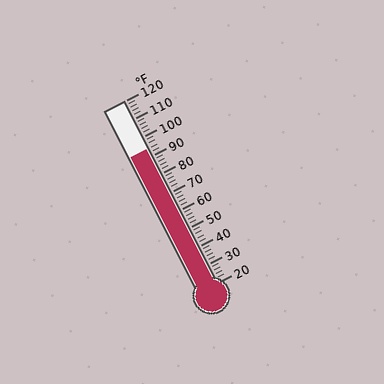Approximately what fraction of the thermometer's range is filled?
The thermometer is filled to approximately 75% of its range.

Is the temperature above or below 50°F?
The temperature is above 50°F.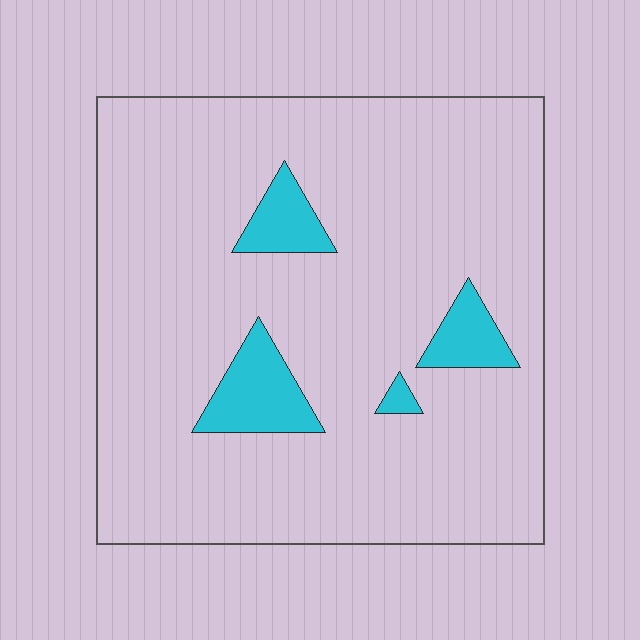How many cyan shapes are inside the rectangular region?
4.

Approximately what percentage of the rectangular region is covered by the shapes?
Approximately 10%.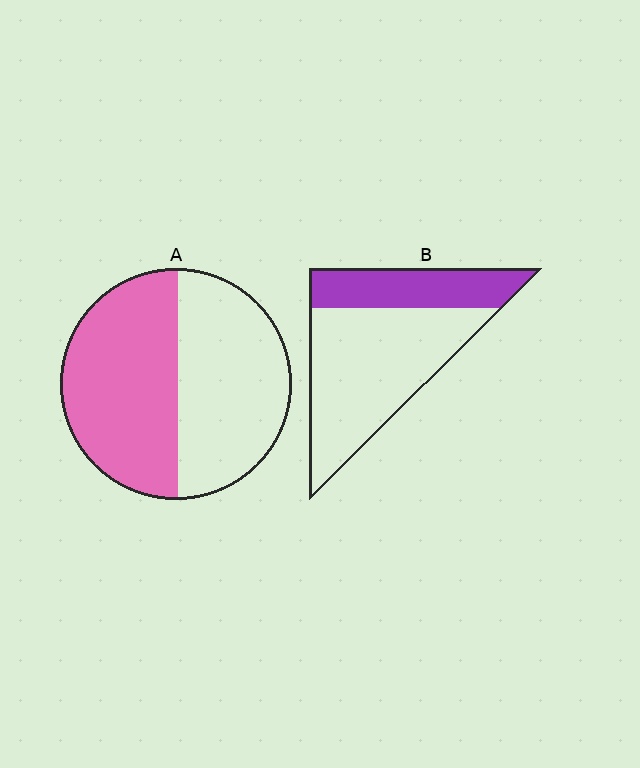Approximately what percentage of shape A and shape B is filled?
A is approximately 50% and B is approximately 30%.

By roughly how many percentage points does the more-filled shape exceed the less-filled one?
By roughly 20 percentage points (A over B).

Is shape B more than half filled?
No.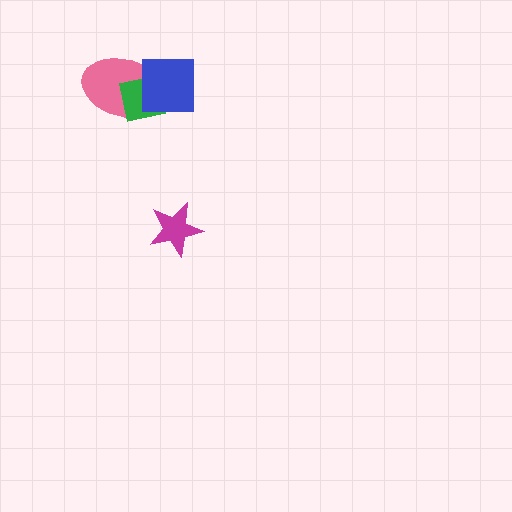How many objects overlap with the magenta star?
0 objects overlap with the magenta star.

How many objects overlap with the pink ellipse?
2 objects overlap with the pink ellipse.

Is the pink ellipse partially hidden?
Yes, it is partially covered by another shape.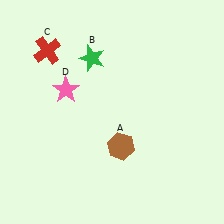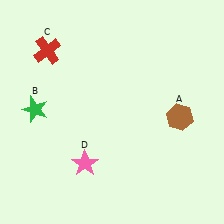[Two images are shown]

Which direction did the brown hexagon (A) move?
The brown hexagon (A) moved right.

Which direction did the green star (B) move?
The green star (B) moved left.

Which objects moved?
The objects that moved are: the brown hexagon (A), the green star (B), the pink star (D).